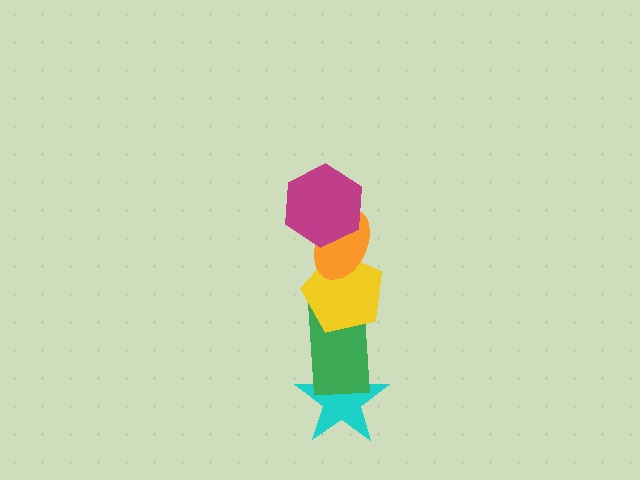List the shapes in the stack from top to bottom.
From top to bottom: the magenta hexagon, the orange ellipse, the yellow pentagon, the green rectangle, the cyan star.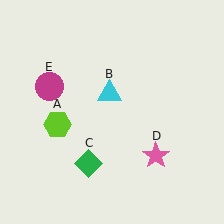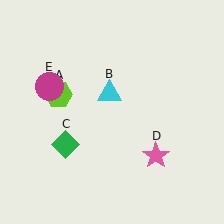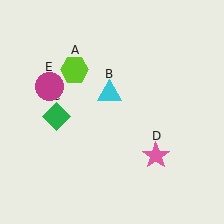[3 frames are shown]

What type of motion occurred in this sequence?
The lime hexagon (object A), green diamond (object C) rotated clockwise around the center of the scene.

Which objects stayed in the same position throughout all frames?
Cyan triangle (object B) and pink star (object D) and magenta circle (object E) remained stationary.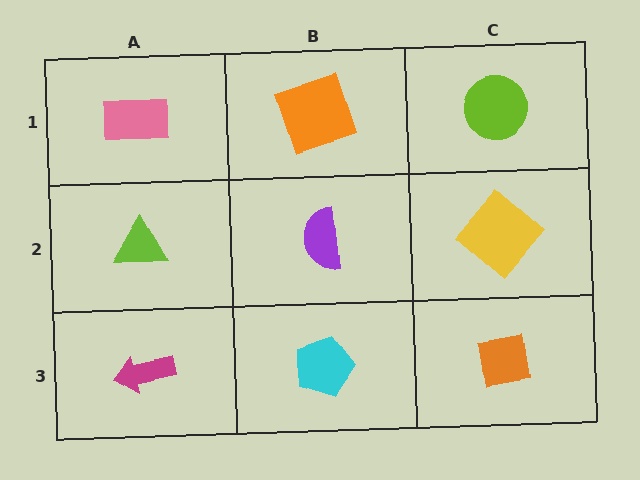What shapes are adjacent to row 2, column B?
An orange square (row 1, column B), a cyan pentagon (row 3, column B), a lime triangle (row 2, column A), a yellow diamond (row 2, column C).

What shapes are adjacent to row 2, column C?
A lime circle (row 1, column C), an orange square (row 3, column C), a purple semicircle (row 2, column B).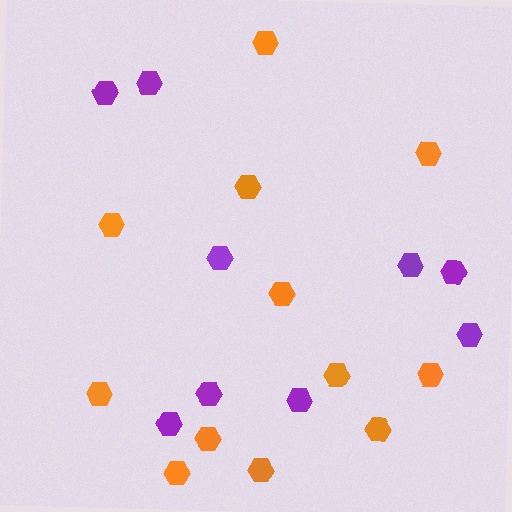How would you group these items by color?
There are 2 groups: one group of orange hexagons (12) and one group of purple hexagons (9).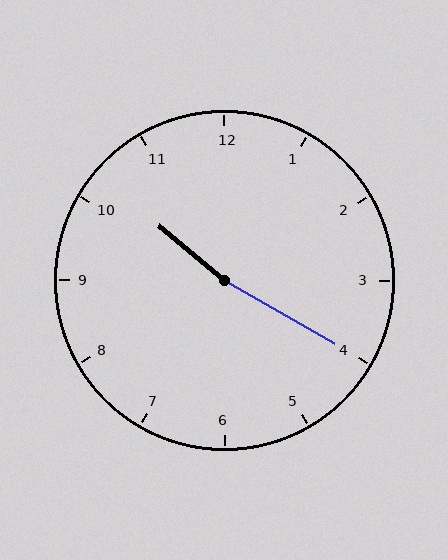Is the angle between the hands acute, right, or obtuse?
It is obtuse.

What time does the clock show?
10:20.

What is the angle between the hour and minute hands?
Approximately 170 degrees.